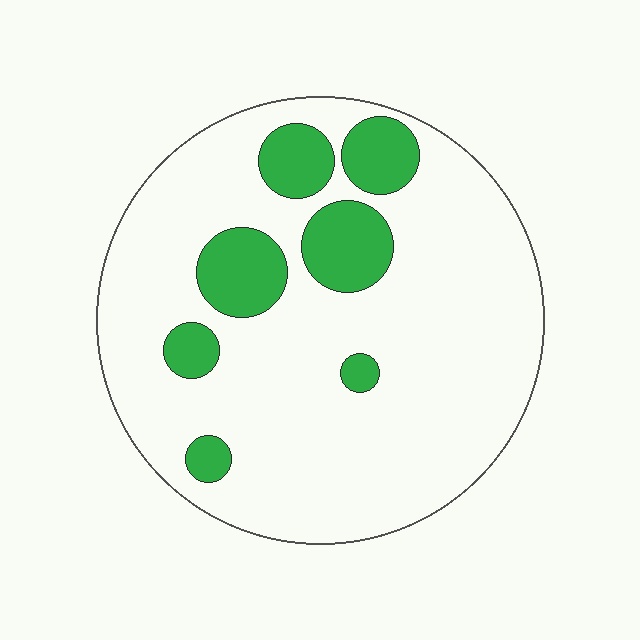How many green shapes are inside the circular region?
7.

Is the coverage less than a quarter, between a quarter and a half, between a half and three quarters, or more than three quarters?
Less than a quarter.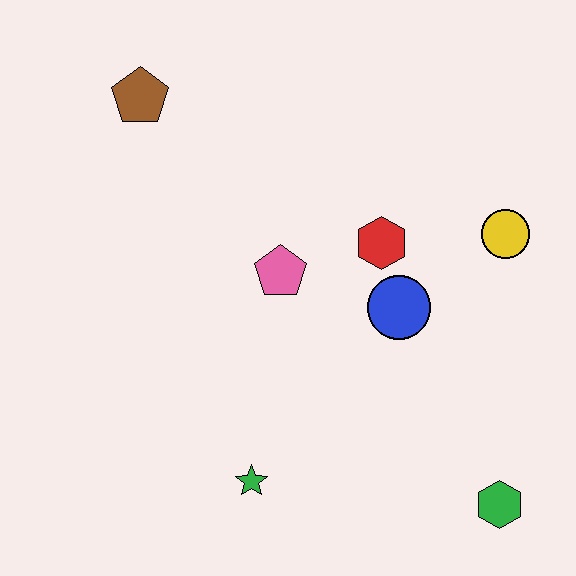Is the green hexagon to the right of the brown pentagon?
Yes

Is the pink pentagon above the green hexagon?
Yes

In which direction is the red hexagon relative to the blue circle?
The red hexagon is above the blue circle.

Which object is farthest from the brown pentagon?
The green hexagon is farthest from the brown pentagon.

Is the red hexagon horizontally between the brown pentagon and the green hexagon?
Yes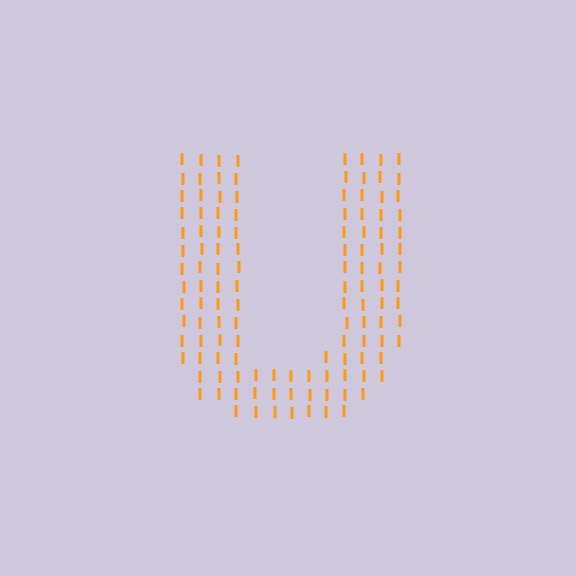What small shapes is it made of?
It is made of small letter I's.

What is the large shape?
The large shape is the letter U.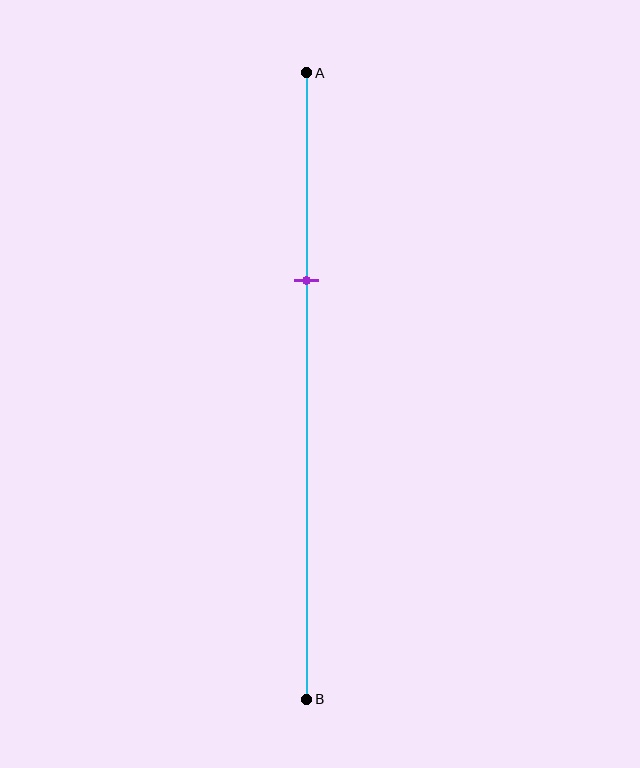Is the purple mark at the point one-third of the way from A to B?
Yes, the mark is approximately at the one-third point.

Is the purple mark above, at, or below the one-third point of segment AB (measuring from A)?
The purple mark is approximately at the one-third point of segment AB.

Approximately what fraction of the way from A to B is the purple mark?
The purple mark is approximately 35% of the way from A to B.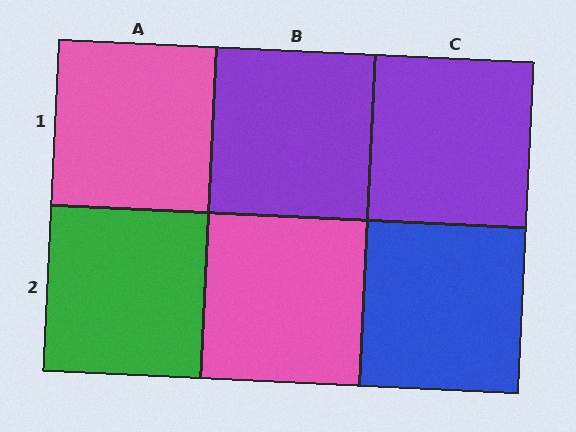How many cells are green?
1 cell is green.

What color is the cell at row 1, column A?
Pink.